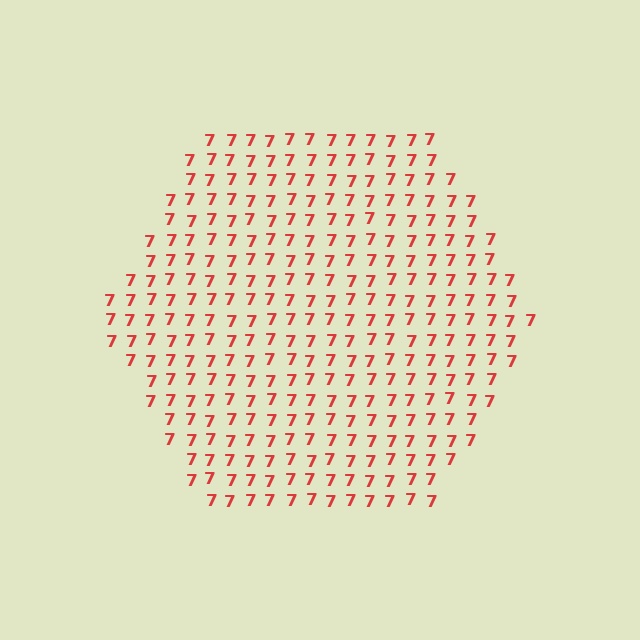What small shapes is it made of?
It is made of small digit 7's.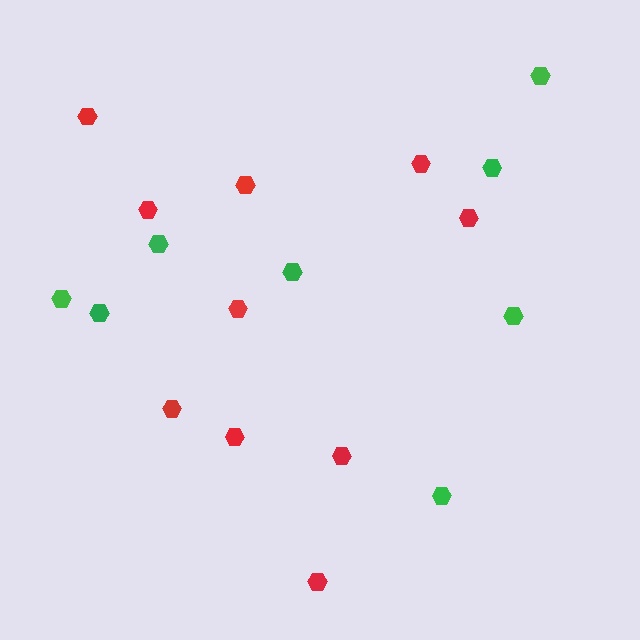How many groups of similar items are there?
There are 2 groups: one group of red hexagons (10) and one group of green hexagons (8).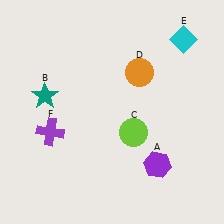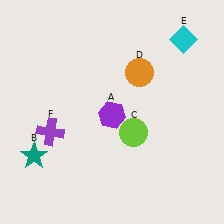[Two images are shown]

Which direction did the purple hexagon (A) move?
The purple hexagon (A) moved up.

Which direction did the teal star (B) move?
The teal star (B) moved down.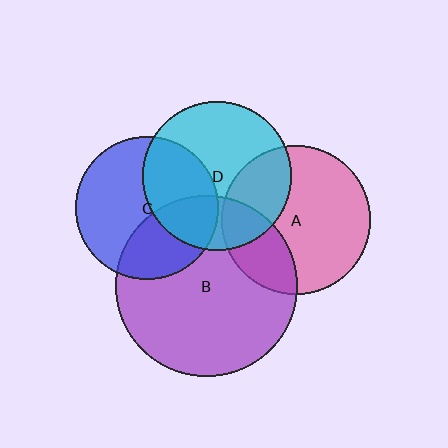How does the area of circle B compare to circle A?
Approximately 1.5 times.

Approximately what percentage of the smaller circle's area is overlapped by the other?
Approximately 25%.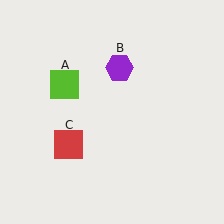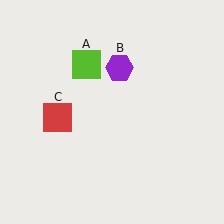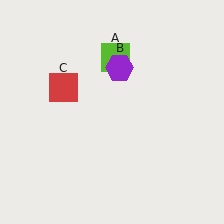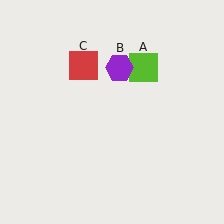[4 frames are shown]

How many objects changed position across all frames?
2 objects changed position: lime square (object A), red square (object C).